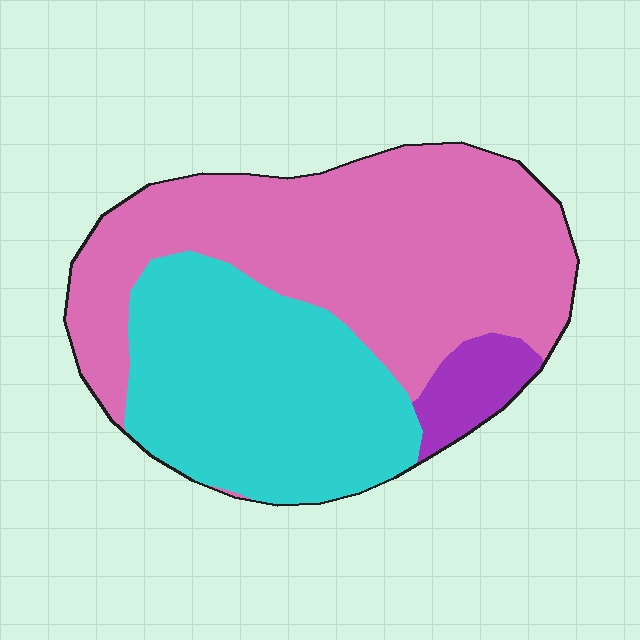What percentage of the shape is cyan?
Cyan covers roughly 40% of the shape.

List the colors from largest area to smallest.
From largest to smallest: pink, cyan, purple.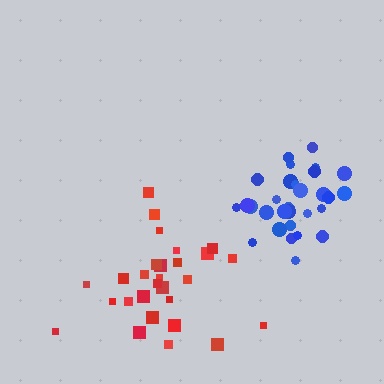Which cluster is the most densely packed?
Blue.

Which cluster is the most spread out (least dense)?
Red.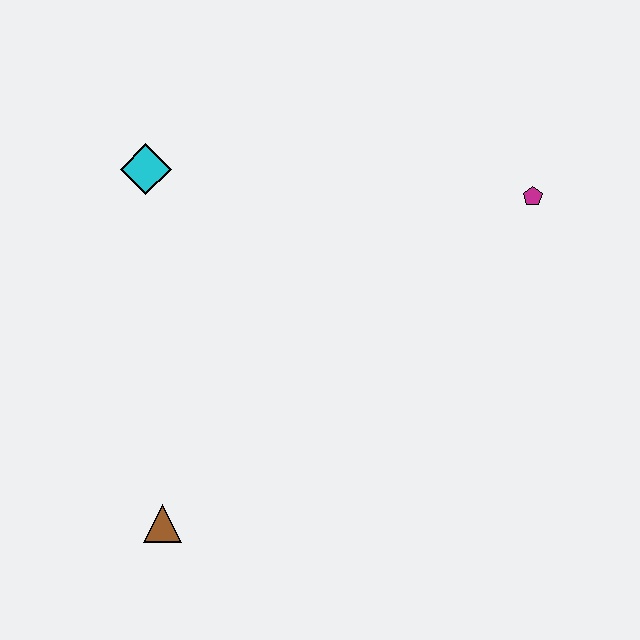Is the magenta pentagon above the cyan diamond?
No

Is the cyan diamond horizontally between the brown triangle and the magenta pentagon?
No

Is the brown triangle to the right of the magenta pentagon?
No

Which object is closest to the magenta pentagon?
The cyan diamond is closest to the magenta pentagon.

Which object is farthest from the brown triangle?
The magenta pentagon is farthest from the brown triangle.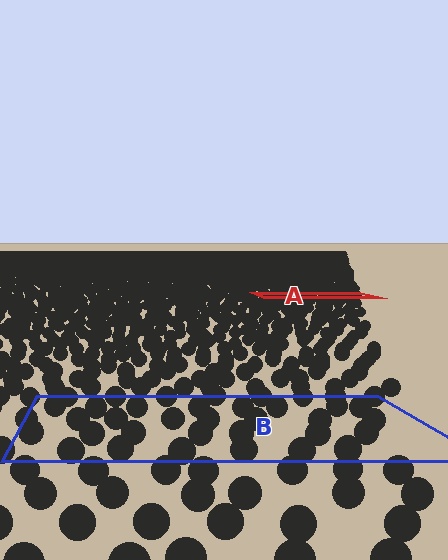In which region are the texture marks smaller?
The texture marks are smaller in region A, because it is farther away.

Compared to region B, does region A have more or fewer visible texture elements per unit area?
Region A has more texture elements per unit area — they are packed more densely because it is farther away.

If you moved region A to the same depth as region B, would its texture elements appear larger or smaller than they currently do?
They would appear larger. At a closer depth, the same texture elements are projected at a bigger on-screen size.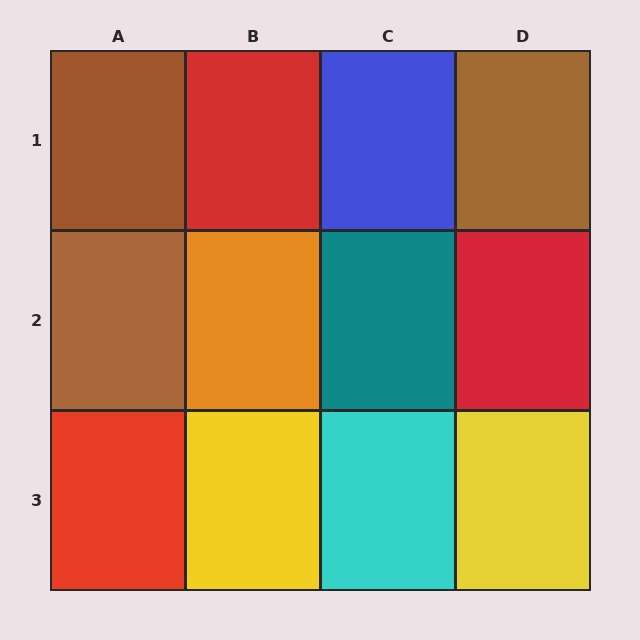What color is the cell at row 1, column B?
Red.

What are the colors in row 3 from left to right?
Red, yellow, cyan, yellow.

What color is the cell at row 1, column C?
Blue.